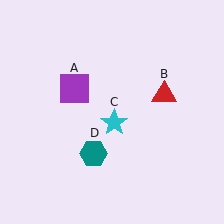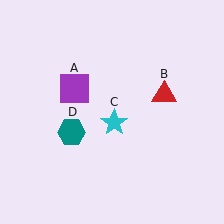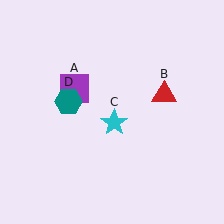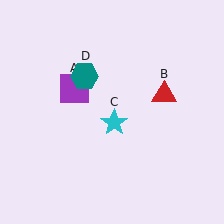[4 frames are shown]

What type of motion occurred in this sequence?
The teal hexagon (object D) rotated clockwise around the center of the scene.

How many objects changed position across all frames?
1 object changed position: teal hexagon (object D).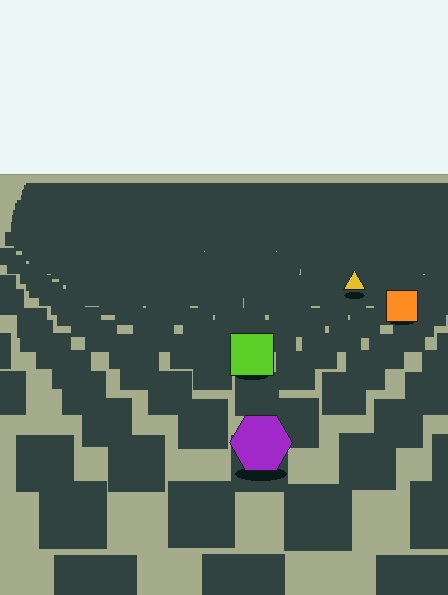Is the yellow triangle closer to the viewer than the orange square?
No. The orange square is closer — you can tell from the texture gradient: the ground texture is coarser near it.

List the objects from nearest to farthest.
From nearest to farthest: the purple hexagon, the lime square, the orange square, the yellow triangle.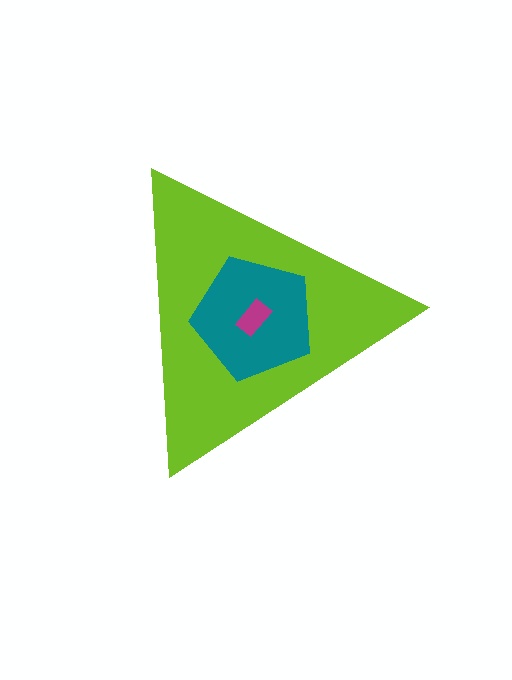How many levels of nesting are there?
3.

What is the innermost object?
The magenta rectangle.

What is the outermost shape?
The lime triangle.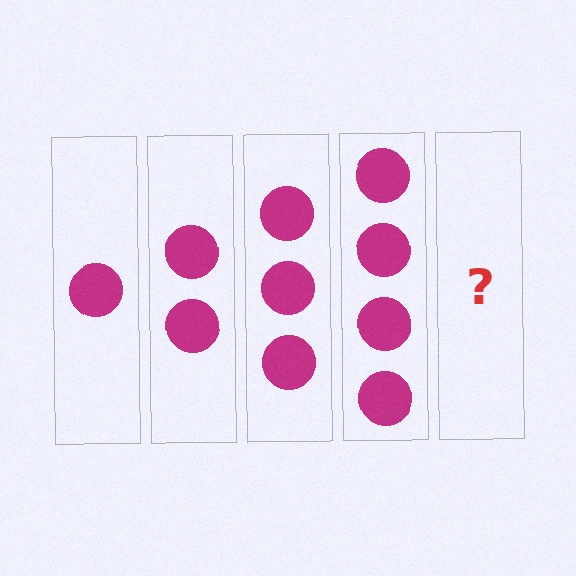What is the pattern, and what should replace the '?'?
The pattern is that each step adds one more circle. The '?' should be 5 circles.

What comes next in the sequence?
The next element should be 5 circles.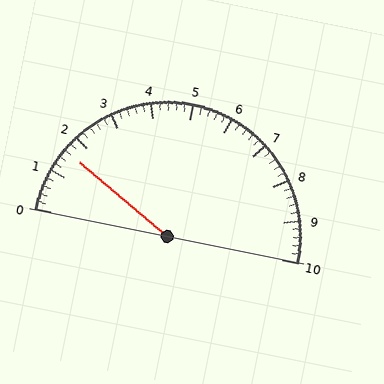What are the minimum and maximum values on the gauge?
The gauge ranges from 0 to 10.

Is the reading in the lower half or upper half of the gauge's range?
The reading is in the lower half of the range (0 to 10).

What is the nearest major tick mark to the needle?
The nearest major tick mark is 2.